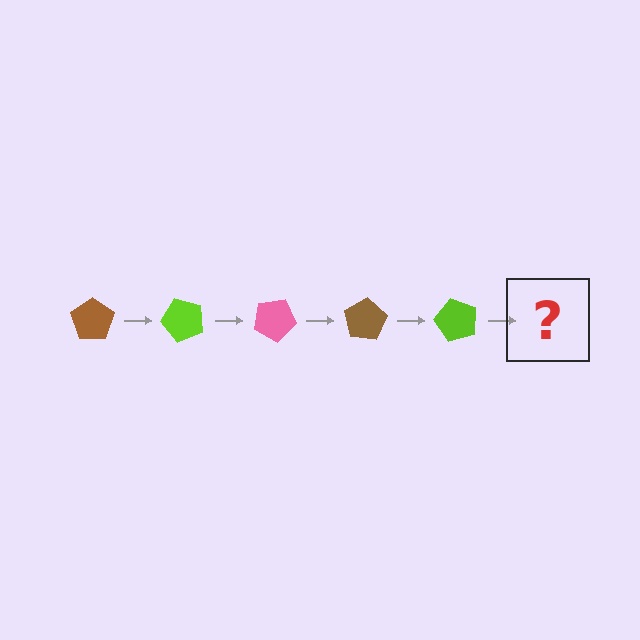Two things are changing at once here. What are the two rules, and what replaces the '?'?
The two rules are that it rotates 50 degrees each step and the color cycles through brown, lime, and pink. The '?' should be a pink pentagon, rotated 250 degrees from the start.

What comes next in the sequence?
The next element should be a pink pentagon, rotated 250 degrees from the start.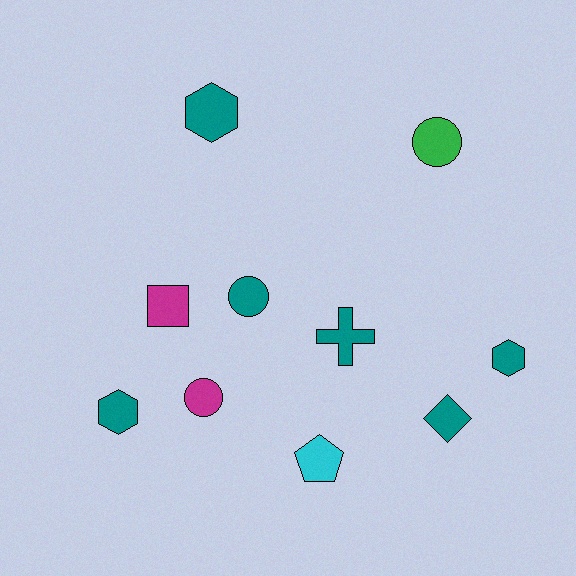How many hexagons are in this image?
There are 3 hexagons.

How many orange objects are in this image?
There are no orange objects.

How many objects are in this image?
There are 10 objects.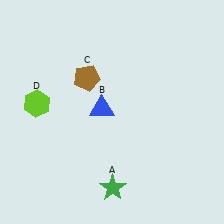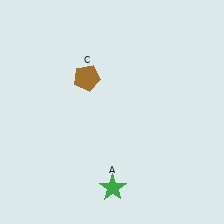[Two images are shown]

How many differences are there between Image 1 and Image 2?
There are 2 differences between the two images.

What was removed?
The blue triangle (B), the lime hexagon (D) were removed in Image 2.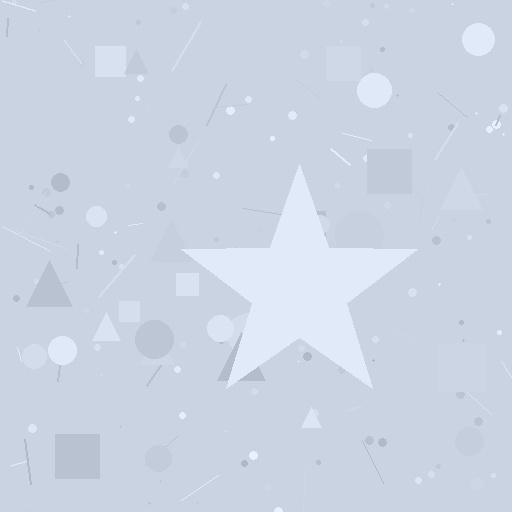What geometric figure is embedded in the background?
A star is embedded in the background.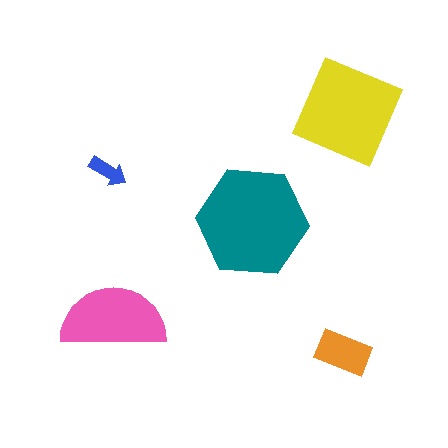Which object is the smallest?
The blue arrow.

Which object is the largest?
The teal hexagon.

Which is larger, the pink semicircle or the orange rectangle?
The pink semicircle.